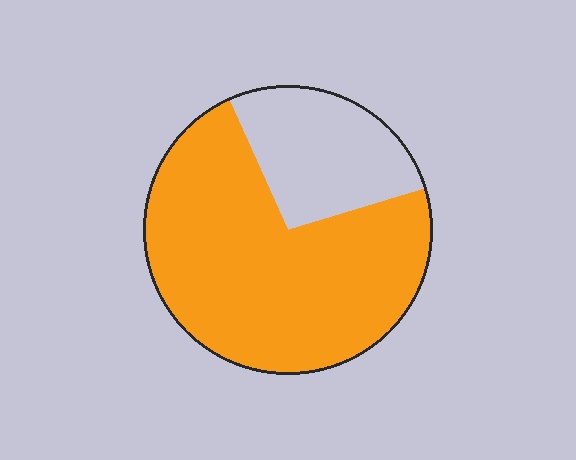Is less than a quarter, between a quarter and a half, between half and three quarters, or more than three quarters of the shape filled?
Between half and three quarters.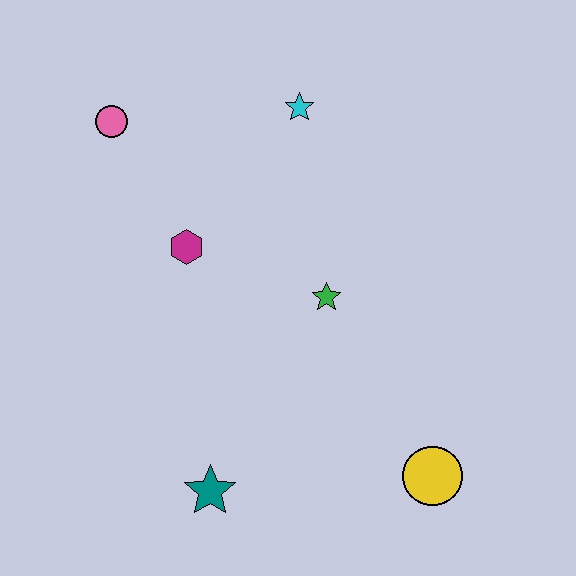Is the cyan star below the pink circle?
No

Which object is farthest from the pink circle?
The yellow circle is farthest from the pink circle.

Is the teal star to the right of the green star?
No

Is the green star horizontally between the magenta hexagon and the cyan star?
No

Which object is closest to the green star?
The magenta hexagon is closest to the green star.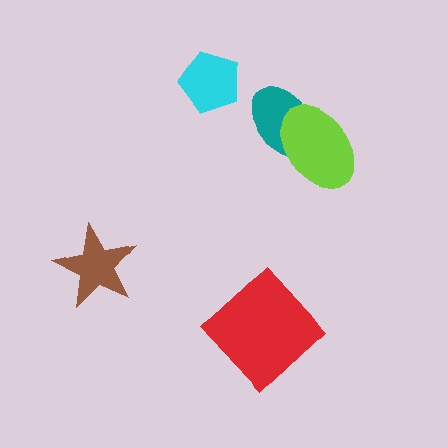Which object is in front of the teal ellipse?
The lime ellipse is in front of the teal ellipse.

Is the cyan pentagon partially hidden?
No, no other shape covers it.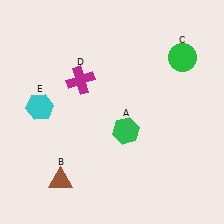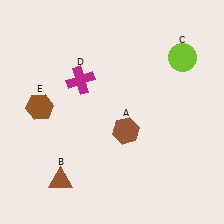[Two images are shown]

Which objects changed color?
A changed from green to brown. C changed from green to lime. E changed from cyan to brown.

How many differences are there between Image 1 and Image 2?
There are 3 differences between the two images.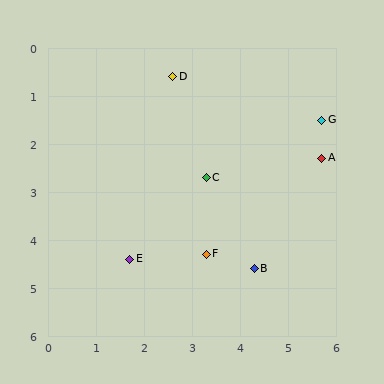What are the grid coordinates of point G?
Point G is at approximately (5.7, 1.5).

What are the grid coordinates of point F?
Point F is at approximately (3.3, 4.3).